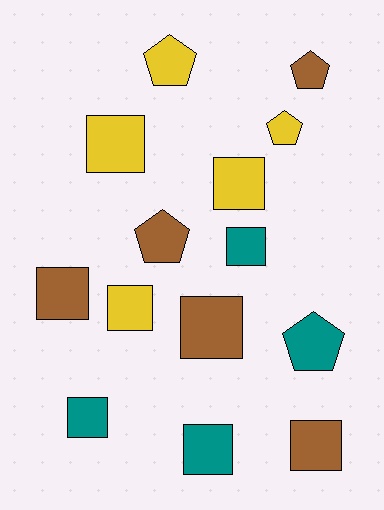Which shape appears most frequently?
Square, with 9 objects.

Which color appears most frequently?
Brown, with 5 objects.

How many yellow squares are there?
There are 3 yellow squares.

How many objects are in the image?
There are 14 objects.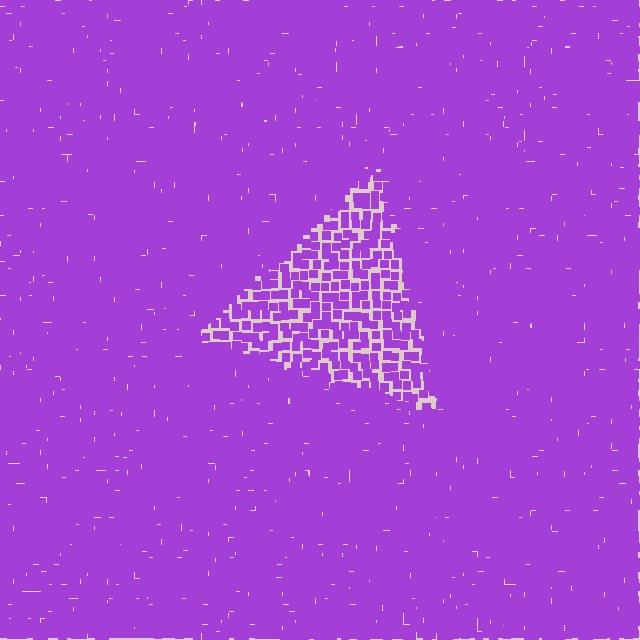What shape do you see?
I see a triangle.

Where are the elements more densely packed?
The elements are more densely packed outside the triangle boundary.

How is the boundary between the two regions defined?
The boundary is defined by a change in element density (approximately 2.2x ratio). All elements are the same color, size, and shape.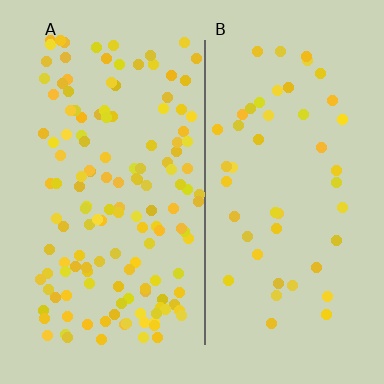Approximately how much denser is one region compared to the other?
Approximately 3.0× — region A over region B.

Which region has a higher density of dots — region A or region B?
A (the left).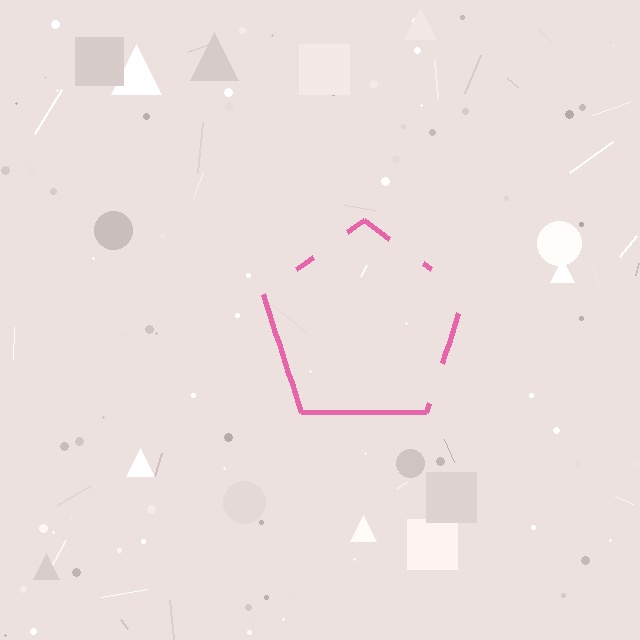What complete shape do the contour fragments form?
The contour fragments form a pentagon.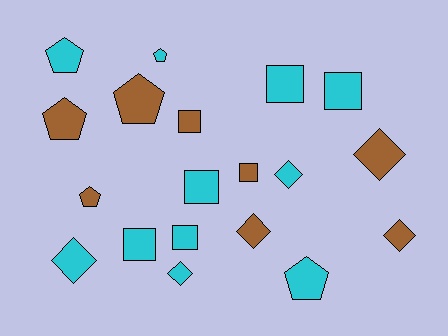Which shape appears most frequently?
Square, with 7 objects.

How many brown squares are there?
There are 2 brown squares.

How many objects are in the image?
There are 19 objects.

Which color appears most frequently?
Cyan, with 11 objects.